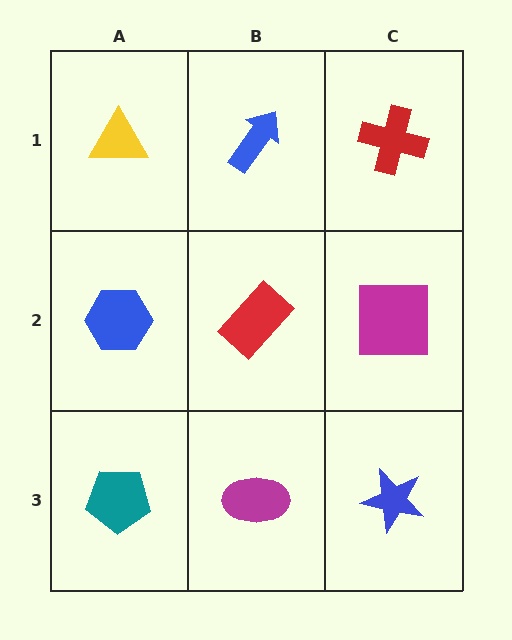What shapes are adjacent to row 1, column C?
A magenta square (row 2, column C), a blue arrow (row 1, column B).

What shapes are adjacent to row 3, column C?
A magenta square (row 2, column C), a magenta ellipse (row 3, column B).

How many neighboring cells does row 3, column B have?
3.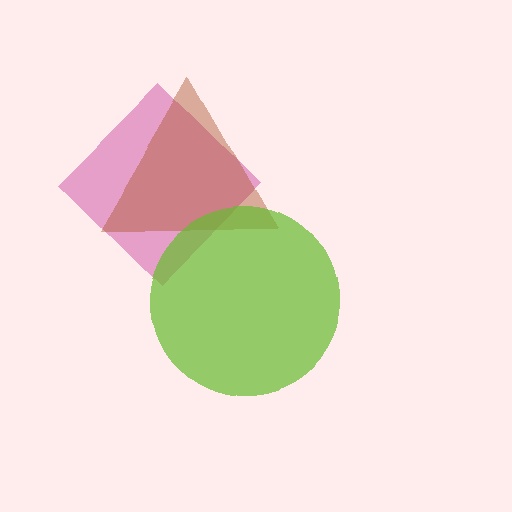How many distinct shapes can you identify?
There are 3 distinct shapes: a magenta diamond, a brown triangle, a lime circle.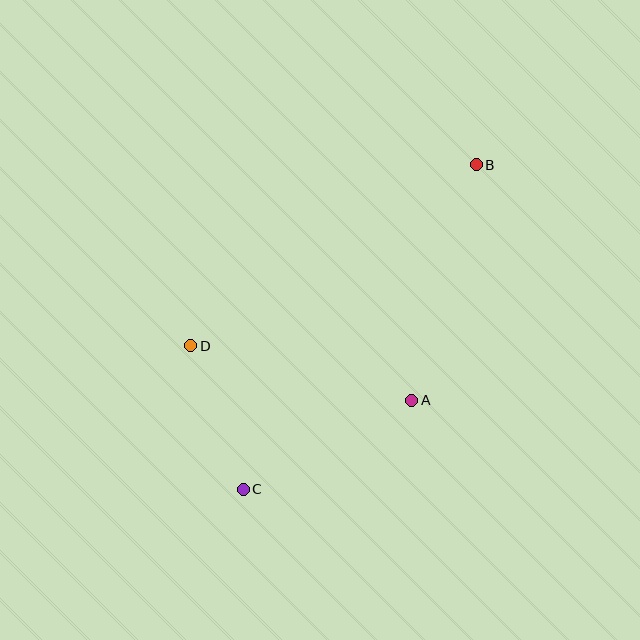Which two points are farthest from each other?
Points B and C are farthest from each other.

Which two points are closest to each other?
Points C and D are closest to each other.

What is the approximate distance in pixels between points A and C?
The distance between A and C is approximately 191 pixels.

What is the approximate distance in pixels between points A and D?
The distance between A and D is approximately 228 pixels.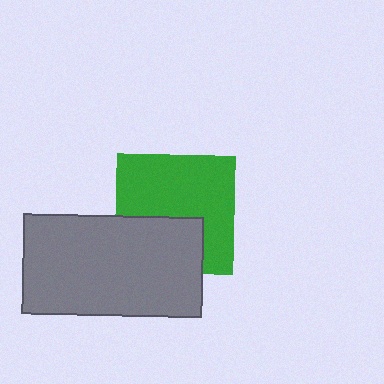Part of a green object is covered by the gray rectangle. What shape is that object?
It is a square.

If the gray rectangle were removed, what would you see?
You would see the complete green square.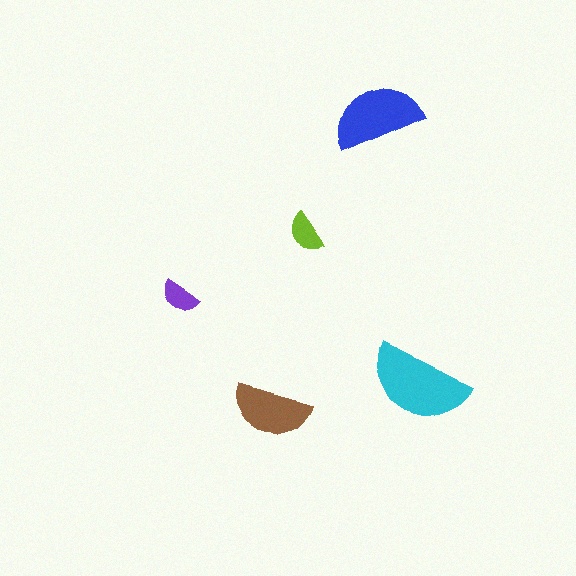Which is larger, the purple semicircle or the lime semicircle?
The lime one.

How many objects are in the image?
There are 5 objects in the image.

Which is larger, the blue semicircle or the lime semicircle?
The blue one.